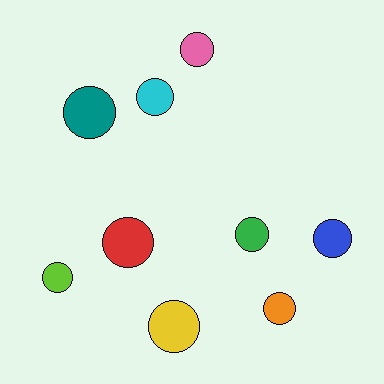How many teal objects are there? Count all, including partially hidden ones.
There is 1 teal object.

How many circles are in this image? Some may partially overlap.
There are 9 circles.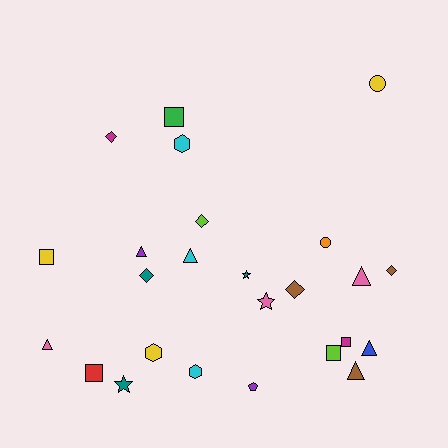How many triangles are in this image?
There are 6 triangles.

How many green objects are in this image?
There is 1 green object.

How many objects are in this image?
There are 25 objects.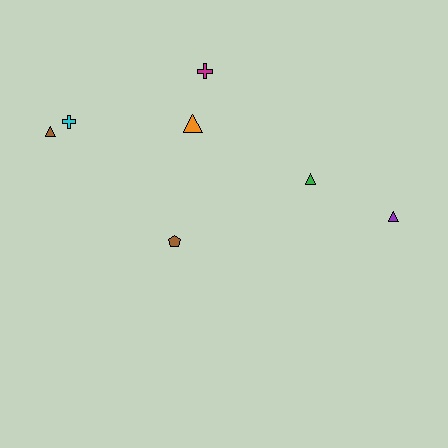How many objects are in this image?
There are 7 objects.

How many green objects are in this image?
There is 1 green object.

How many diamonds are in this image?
There are no diamonds.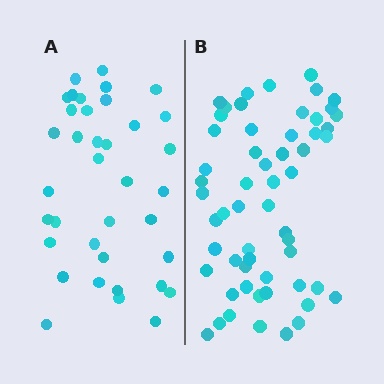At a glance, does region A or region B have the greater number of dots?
Region B (the right region) has more dots.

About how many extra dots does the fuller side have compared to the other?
Region B has approximately 20 more dots than region A.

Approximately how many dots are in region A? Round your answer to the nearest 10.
About 40 dots. (The exact count is 37, which rounds to 40.)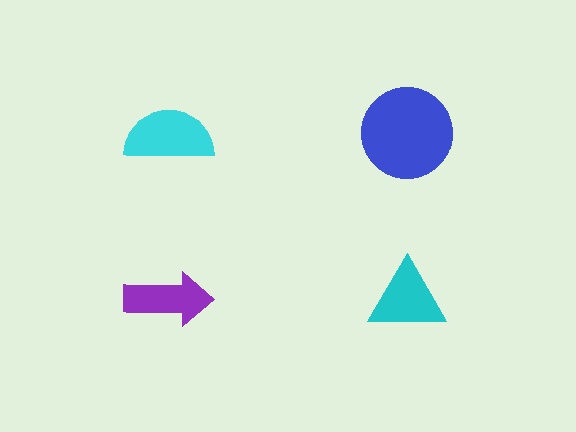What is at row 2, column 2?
A cyan triangle.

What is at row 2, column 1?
A purple arrow.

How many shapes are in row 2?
2 shapes.